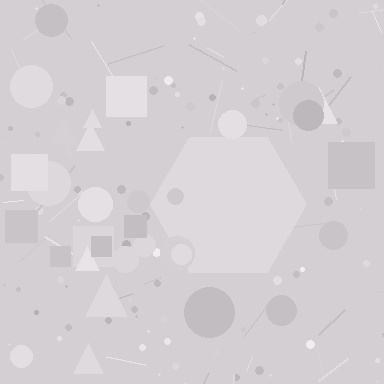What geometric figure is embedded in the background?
A hexagon is embedded in the background.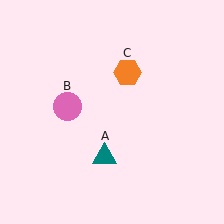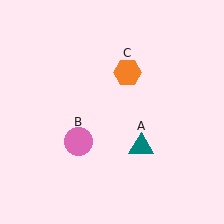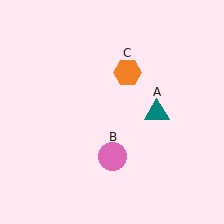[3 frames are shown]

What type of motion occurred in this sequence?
The teal triangle (object A), pink circle (object B) rotated counterclockwise around the center of the scene.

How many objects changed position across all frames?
2 objects changed position: teal triangle (object A), pink circle (object B).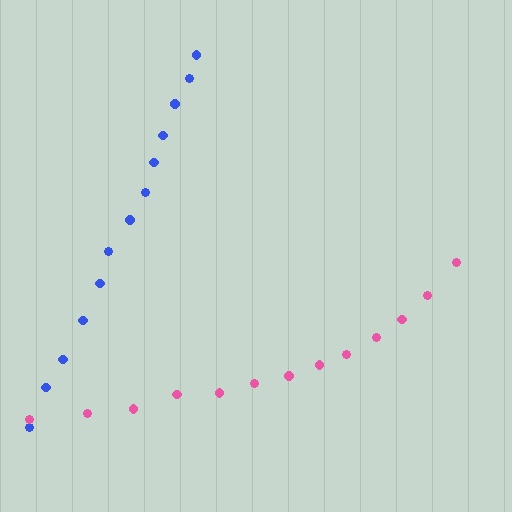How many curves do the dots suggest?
There are 2 distinct paths.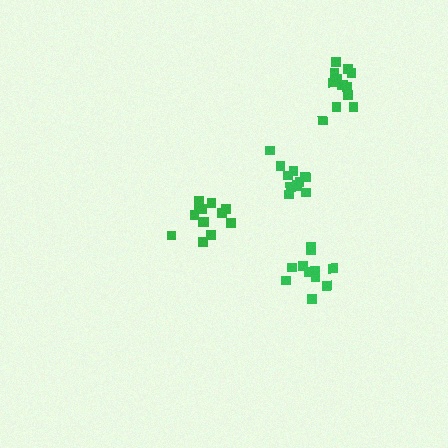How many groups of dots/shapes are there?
There are 4 groups.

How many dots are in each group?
Group 1: 11 dots, Group 2: 12 dots, Group 3: 13 dots, Group 4: 14 dots (50 total).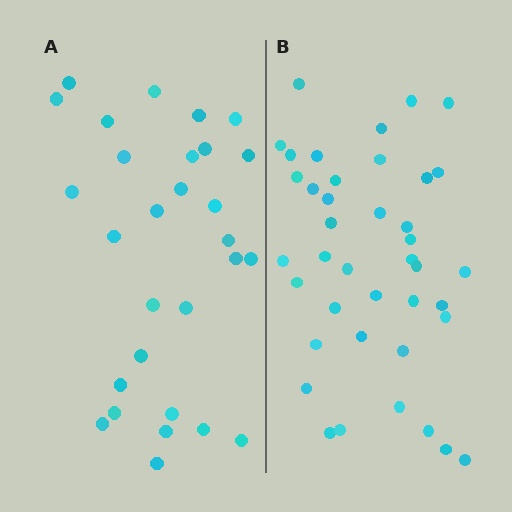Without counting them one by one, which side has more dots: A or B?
Region B (the right region) has more dots.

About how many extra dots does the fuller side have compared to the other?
Region B has roughly 12 or so more dots than region A.